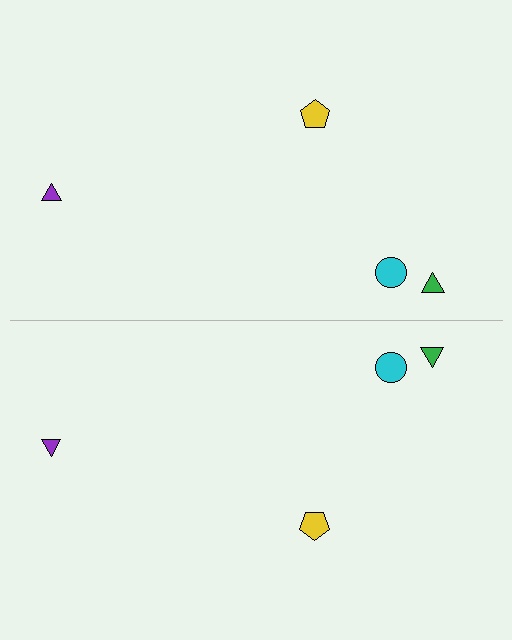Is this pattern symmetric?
Yes, this pattern has bilateral (reflection) symmetry.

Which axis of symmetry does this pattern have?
The pattern has a horizontal axis of symmetry running through the center of the image.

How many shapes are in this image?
There are 8 shapes in this image.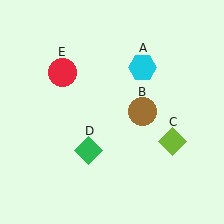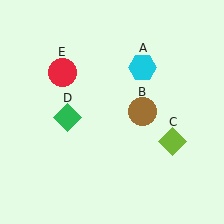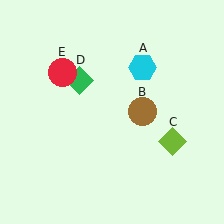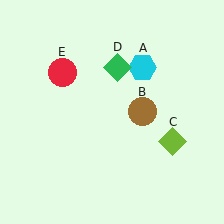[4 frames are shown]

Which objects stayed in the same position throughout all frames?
Cyan hexagon (object A) and brown circle (object B) and lime diamond (object C) and red circle (object E) remained stationary.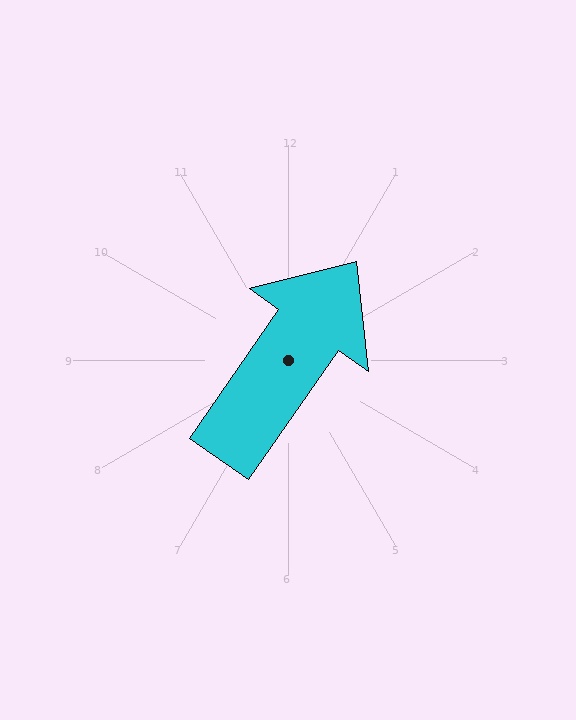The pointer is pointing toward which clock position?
Roughly 1 o'clock.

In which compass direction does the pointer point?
Northeast.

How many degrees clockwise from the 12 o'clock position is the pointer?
Approximately 35 degrees.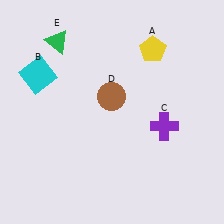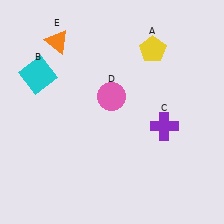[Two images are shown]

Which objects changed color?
D changed from brown to pink. E changed from green to orange.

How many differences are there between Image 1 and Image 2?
There are 2 differences between the two images.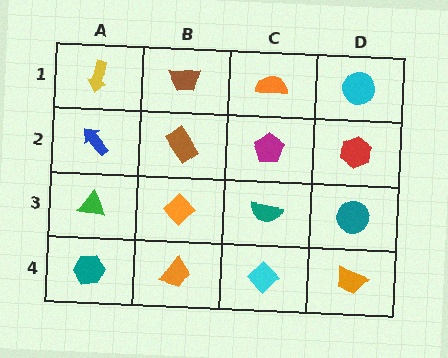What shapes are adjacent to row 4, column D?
A teal circle (row 3, column D), a cyan diamond (row 4, column C).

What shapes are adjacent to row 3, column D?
A red hexagon (row 2, column D), an orange trapezoid (row 4, column D), a teal semicircle (row 3, column C).